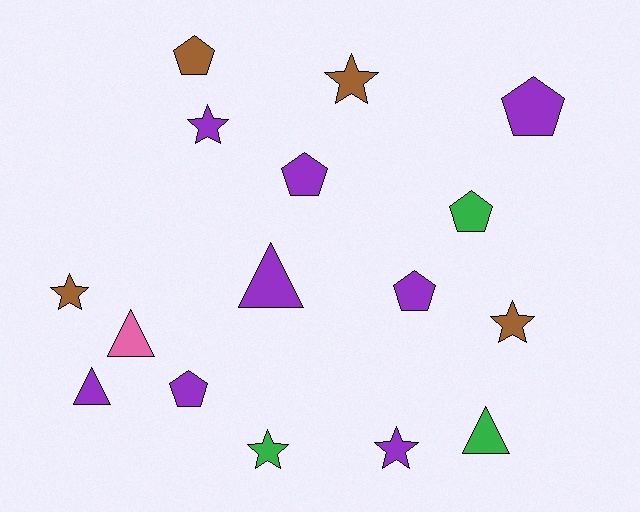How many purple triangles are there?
There are 2 purple triangles.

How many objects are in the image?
There are 16 objects.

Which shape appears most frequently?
Pentagon, with 6 objects.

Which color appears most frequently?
Purple, with 8 objects.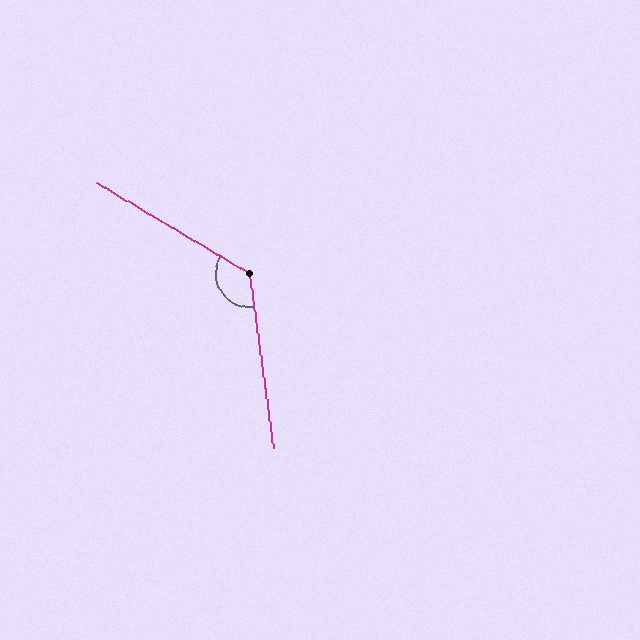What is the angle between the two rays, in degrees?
Approximately 128 degrees.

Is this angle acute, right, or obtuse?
It is obtuse.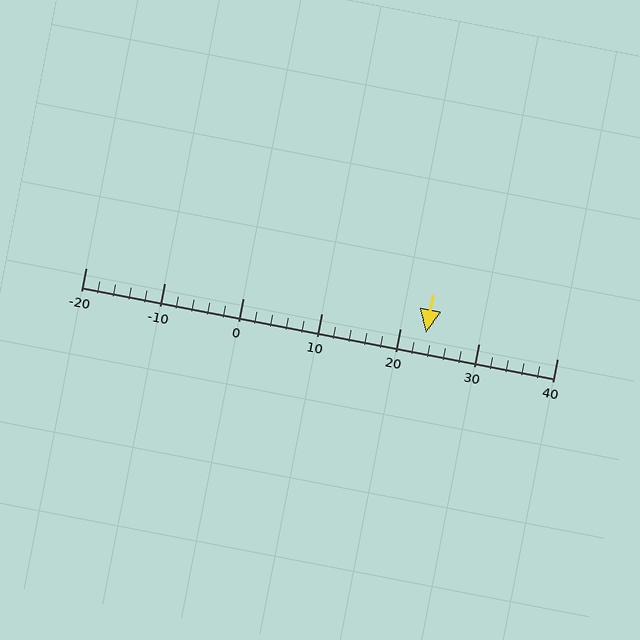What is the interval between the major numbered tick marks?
The major tick marks are spaced 10 units apart.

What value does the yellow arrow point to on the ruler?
The yellow arrow points to approximately 23.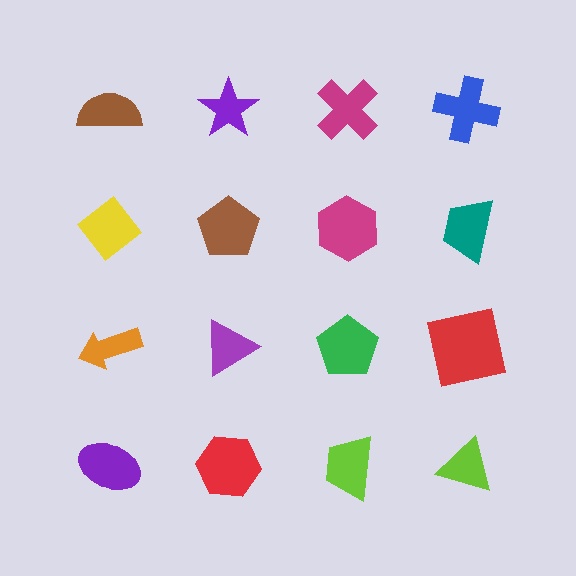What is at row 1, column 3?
A magenta cross.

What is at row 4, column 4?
A lime triangle.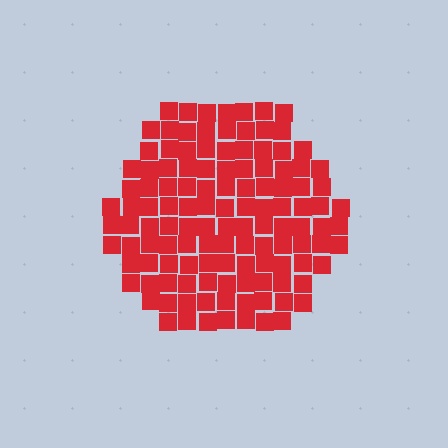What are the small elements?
The small elements are squares.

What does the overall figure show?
The overall figure shows a hexagon.